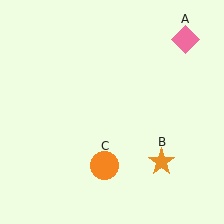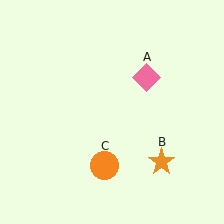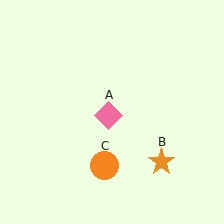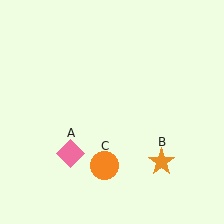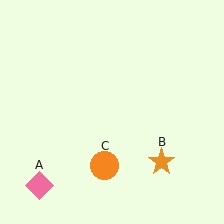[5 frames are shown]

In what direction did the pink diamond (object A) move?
The pink diamond (object A) moved down and to the left.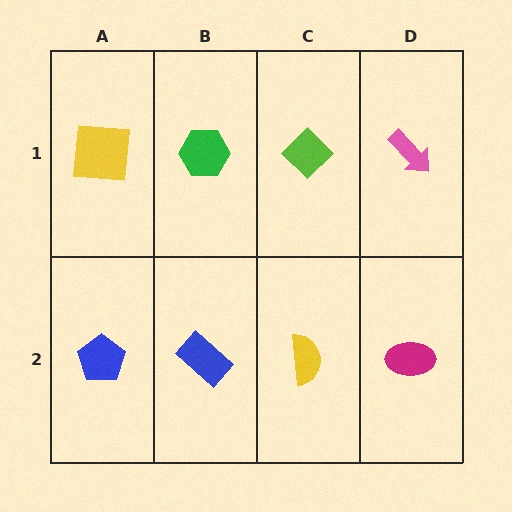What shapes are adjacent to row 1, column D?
A magenta ellipse (row 2, column D), a lime diamond (row 1, column C).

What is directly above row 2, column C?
A lime diamond.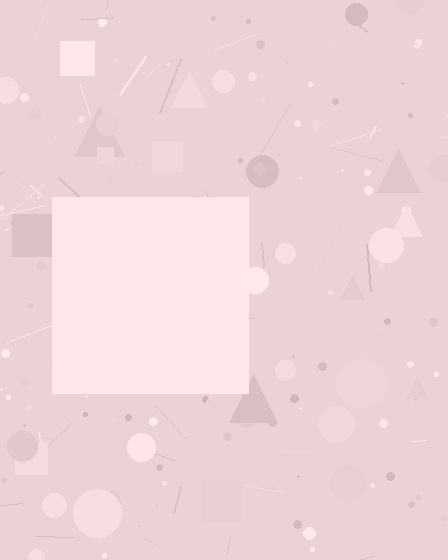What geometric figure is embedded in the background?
A square is embedded in the background.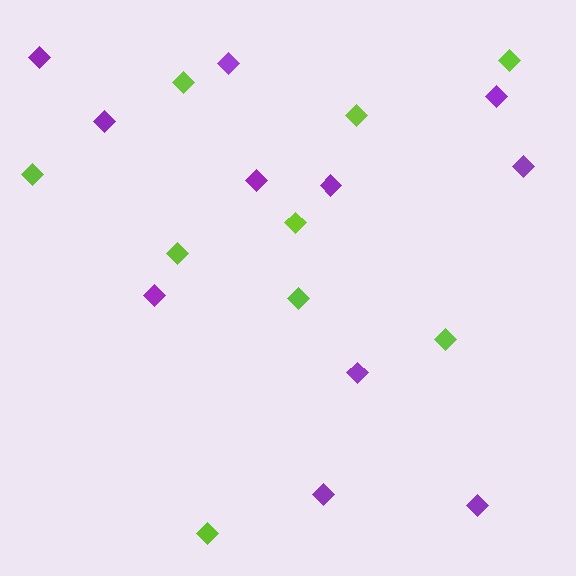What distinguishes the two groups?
There are 2 groups: one group of purple diamonds (11) and one group of lime diamonds (9).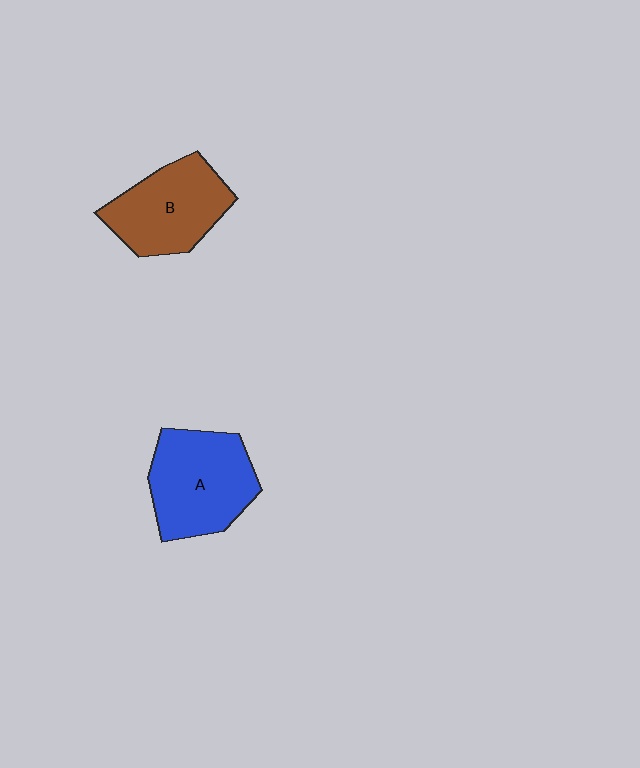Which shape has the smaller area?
Shape B (brown).